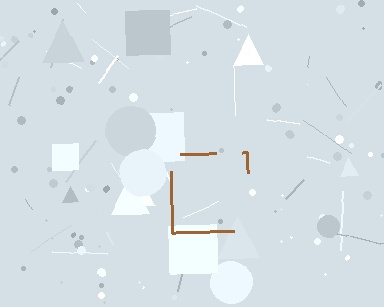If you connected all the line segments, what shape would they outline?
They would outline a square.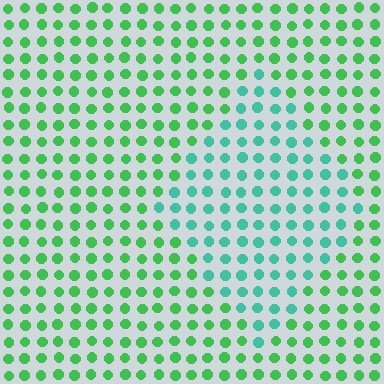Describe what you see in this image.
The image is filled with small green elements in a uniform arrangement. A diamond-shaped region is visible where the elements are tinted to a slightly different hue, forming a subtle color boundary.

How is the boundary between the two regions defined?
The boundary is defined purely by a slight shift in hue (about 38 degrees). Spacing, size, and orientation are identical on both sides.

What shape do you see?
I see a diamond.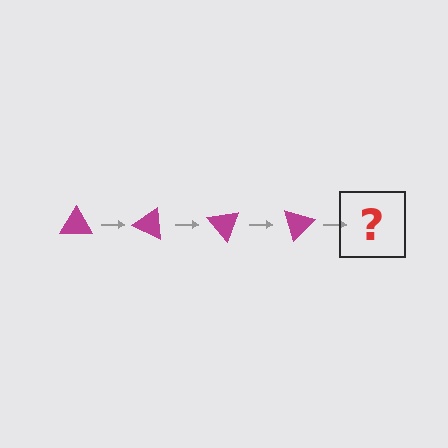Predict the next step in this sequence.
The next step is a magenta triangle rotated 100 degrees.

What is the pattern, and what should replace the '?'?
The pattern is that the triangle rotates 25 degrees each step. The '?' should be a magenta triangle rotated 100 degrees.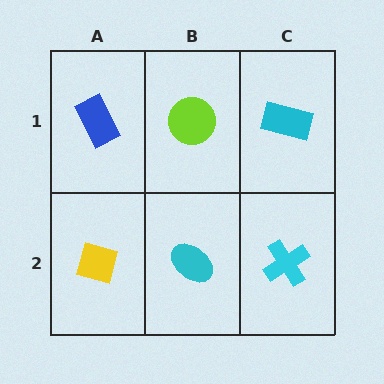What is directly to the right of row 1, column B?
A cyan rectangle.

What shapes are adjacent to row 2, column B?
A lime circle (row 1, column B), a yellow square (row 2, column A), a cyan cross (row 2, column C).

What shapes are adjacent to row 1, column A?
A yellow square (row 2, column A), a lime circle (row 1, column B).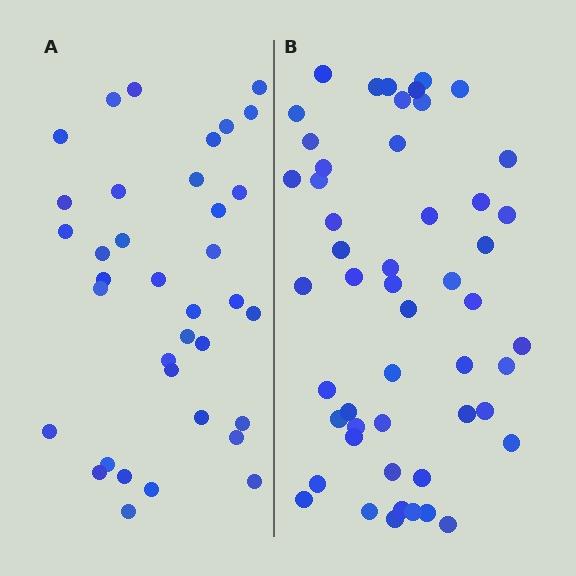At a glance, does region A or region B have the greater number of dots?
Region B (the right region) has more dots.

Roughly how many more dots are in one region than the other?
Region B has approximately 15 more dots than region A.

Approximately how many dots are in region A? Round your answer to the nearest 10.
About 40 dots. (The exact count is 36, which rounds to 40.)